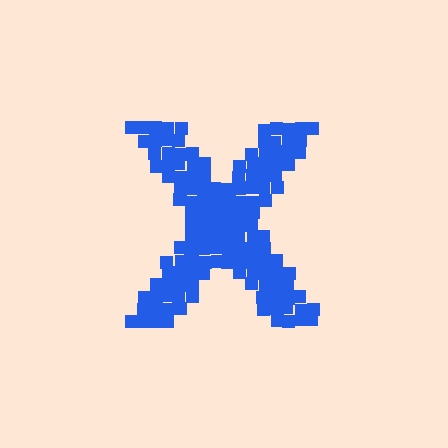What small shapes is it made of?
It is made of small squares.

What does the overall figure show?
The overall figure shows the letter X.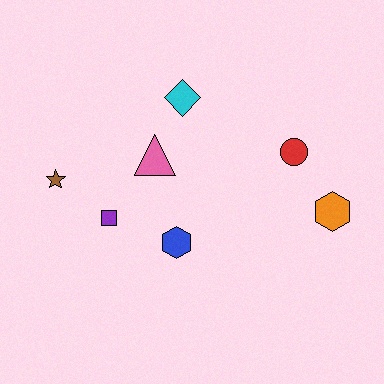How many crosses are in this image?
There are no crosses.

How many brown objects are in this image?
There is 1 brown object.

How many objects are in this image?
There are 7 objects.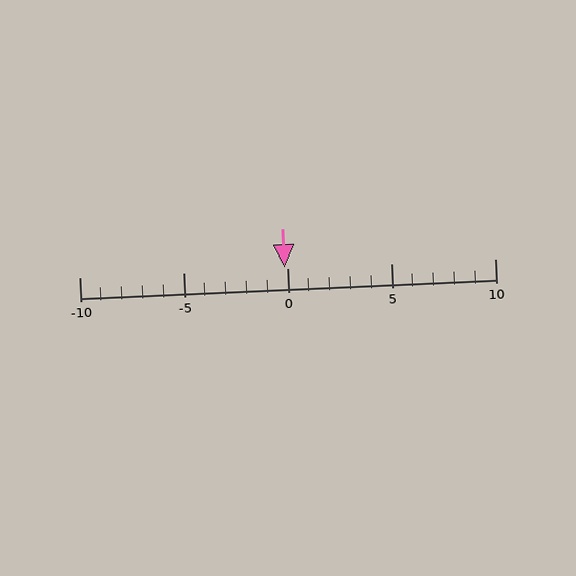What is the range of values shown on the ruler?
The ruler shows values from -10 to 10.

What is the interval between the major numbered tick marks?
The major tick marks are spaced 5 units apart.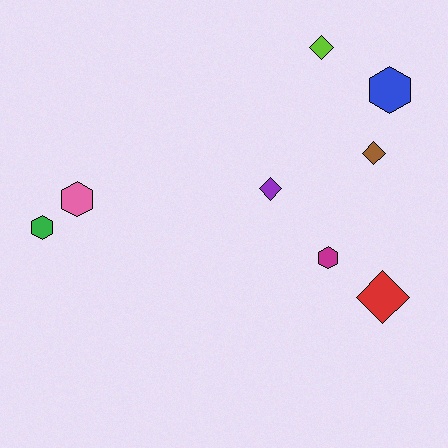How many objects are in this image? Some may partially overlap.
There are 8 objects.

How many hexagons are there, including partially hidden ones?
There are 4 hexagons.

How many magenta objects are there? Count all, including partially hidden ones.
There is 1 magenta object.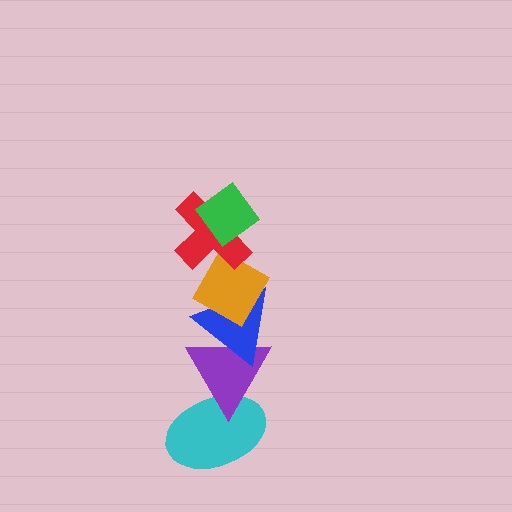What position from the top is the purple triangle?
The purple triangle is 5th from the top.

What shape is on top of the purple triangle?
The blue triangle is on top of the purple triangle.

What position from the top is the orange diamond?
The orange diamond is 3rd from the top.